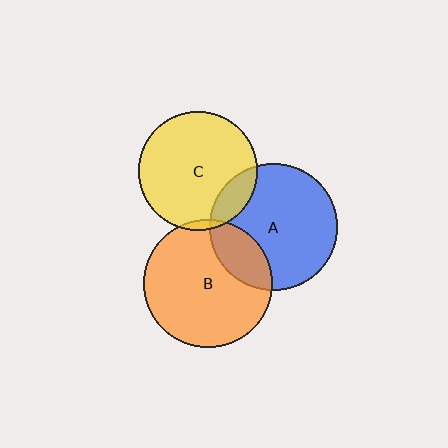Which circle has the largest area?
Circle B (orange).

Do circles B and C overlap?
Yes.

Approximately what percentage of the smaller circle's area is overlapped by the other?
Approximately 5%.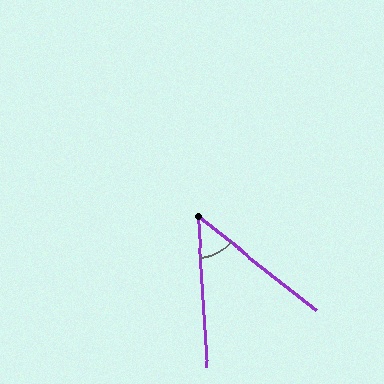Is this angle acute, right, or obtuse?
It is acute.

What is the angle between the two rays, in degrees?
Approximately 48 degrees.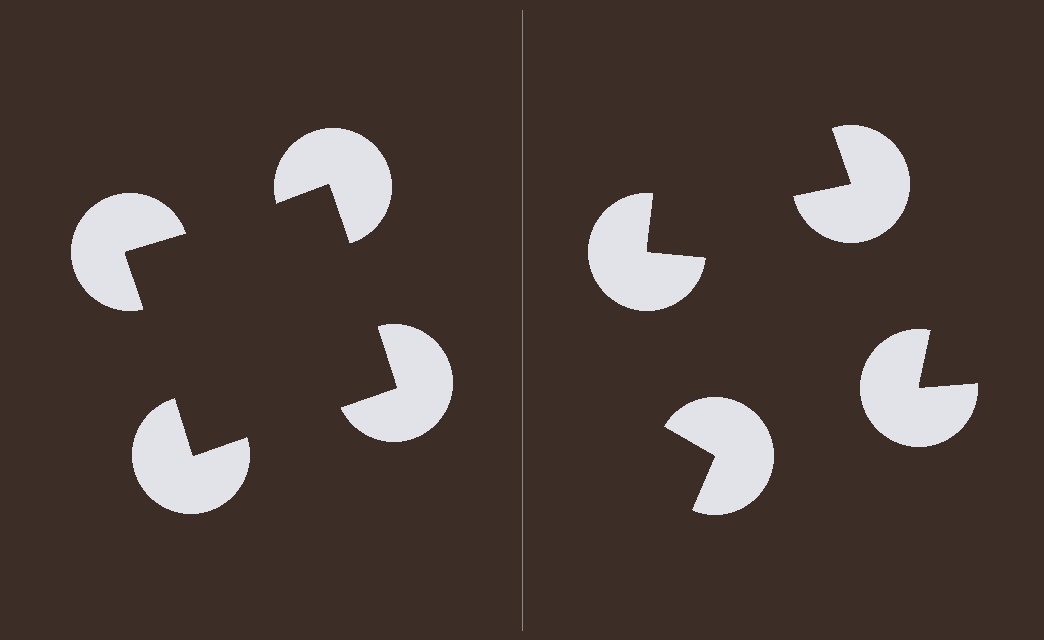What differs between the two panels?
The pac-man discs are positioned identically on both sides; only the wedge orientations differ. On the left they align to a square; on the right they are misaligned.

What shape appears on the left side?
An illusory square.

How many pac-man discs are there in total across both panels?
8 — 4 on each side.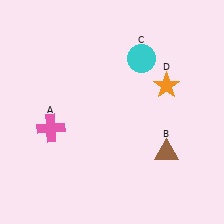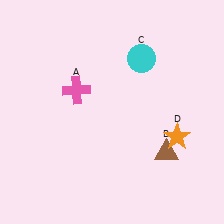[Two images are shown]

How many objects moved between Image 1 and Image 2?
2 objects moved between the two images.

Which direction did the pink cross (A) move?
The pink cross (A) moved up.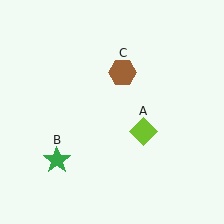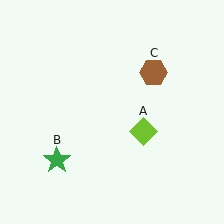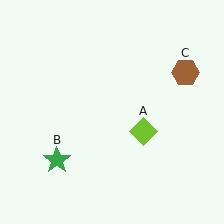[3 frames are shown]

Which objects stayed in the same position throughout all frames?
Lime diamond (object A) and green star (object B) remained stationary.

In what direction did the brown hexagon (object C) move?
The brown hexagon (object C) moved right.